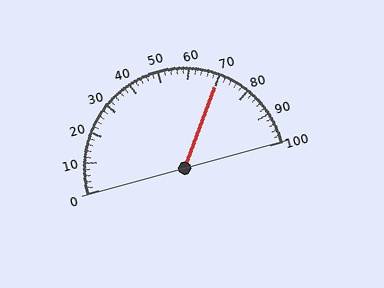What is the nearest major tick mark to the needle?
The nearest major tick mark is 70.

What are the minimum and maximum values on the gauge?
The gauge ranges from 0 to 100.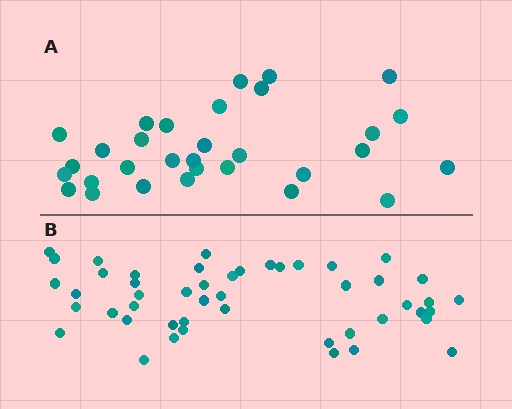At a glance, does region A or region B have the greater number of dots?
Region B (the bottom region) has more dots.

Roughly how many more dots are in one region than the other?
Region B has approximately 15 more dots than region A.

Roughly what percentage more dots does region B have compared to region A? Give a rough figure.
About 55% more.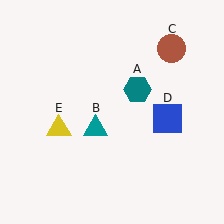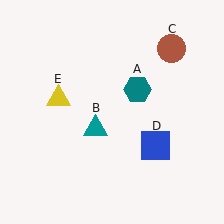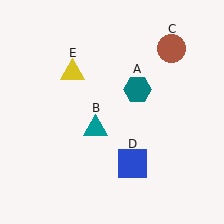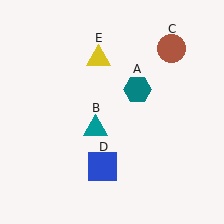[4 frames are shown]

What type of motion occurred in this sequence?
The blue square (object D), yellow triangle (object E) rotated clockwise around the center of the scene.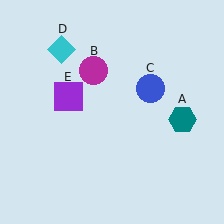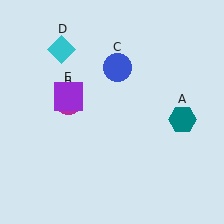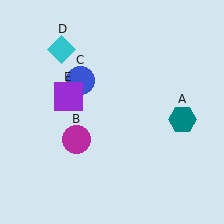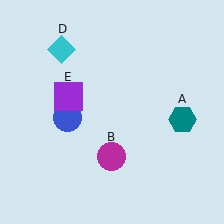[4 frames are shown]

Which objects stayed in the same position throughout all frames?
Teal hexagon (object A) and cyan diamond (object D) and purple square (object E) remained stationary.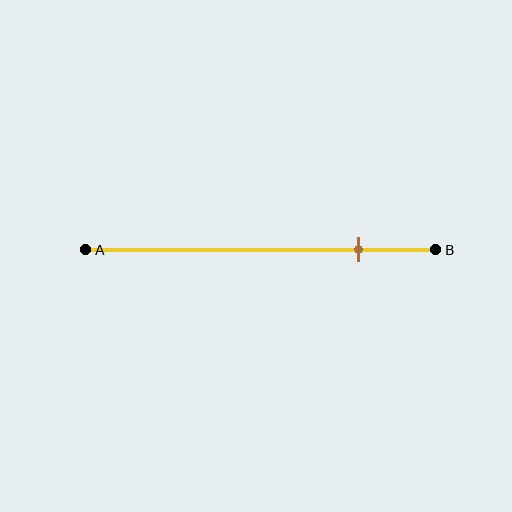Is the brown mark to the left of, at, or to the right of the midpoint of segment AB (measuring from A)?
The brown mark is to the right of the midpoint of segment AB.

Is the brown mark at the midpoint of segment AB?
No, the mark is at about 80% from A, not at the 50% midpoint.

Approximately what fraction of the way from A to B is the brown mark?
The brown mark is approximately 80% of the way from A to B.